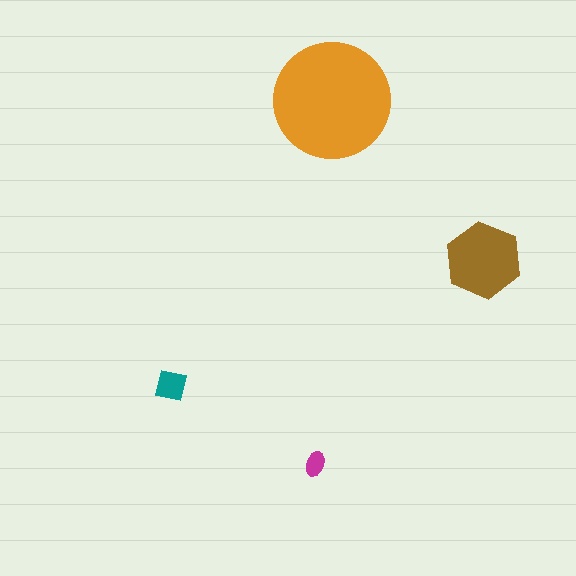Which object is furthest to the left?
The teal square is leftmost.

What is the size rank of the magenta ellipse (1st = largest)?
4th.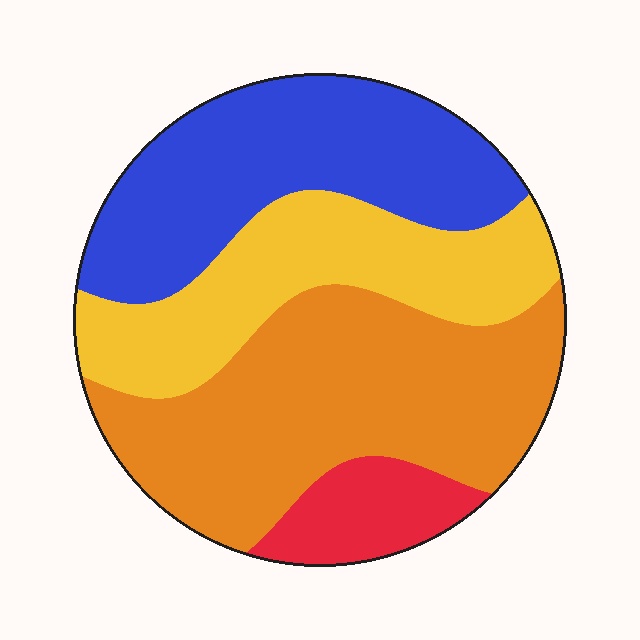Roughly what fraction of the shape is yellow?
Yellow covers roughly 25% of the shape.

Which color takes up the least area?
Red, at roughly 10%.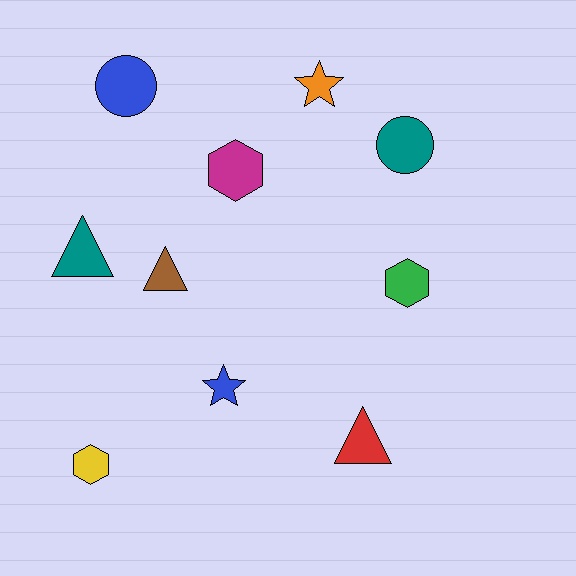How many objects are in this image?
There are 10 objects.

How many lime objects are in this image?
There are no lime objects.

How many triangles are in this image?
There are 3 triangles.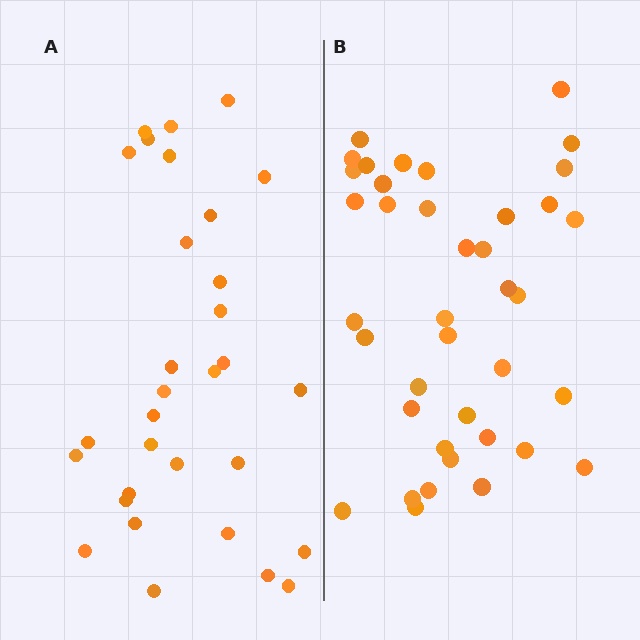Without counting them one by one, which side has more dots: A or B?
Region B (the right region) has more dots.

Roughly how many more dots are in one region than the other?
Region B has roughly 8 or so more dots than region A.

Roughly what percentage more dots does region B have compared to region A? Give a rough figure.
About 25% more.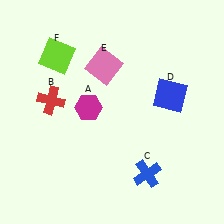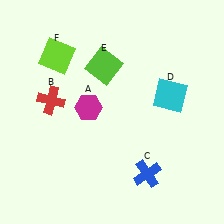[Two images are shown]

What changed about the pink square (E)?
In Image 1, E is pink. In Image 2, it changed to lime.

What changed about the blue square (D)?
In Image 1, D is blue. In Image 2, it changed to cyan.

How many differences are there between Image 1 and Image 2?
There are 2 differences between the two images.